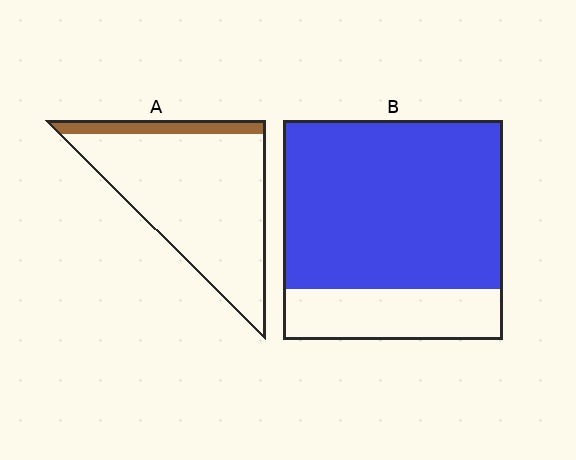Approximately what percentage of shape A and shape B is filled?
A is approximately 10% and B is approximately 75%.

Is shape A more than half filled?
No.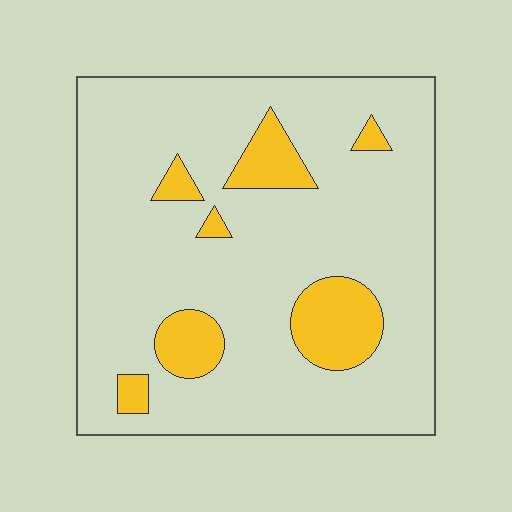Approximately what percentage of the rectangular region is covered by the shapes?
Approximately 15%.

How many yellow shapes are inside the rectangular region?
7.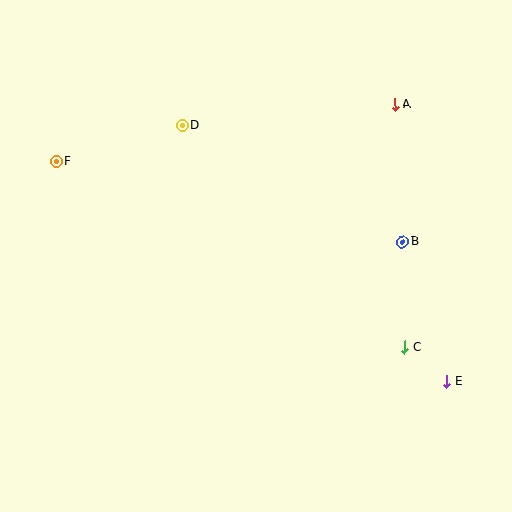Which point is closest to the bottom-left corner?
Point F is closest to the bottom-left corner.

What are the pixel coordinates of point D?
Point D is at (182, 125).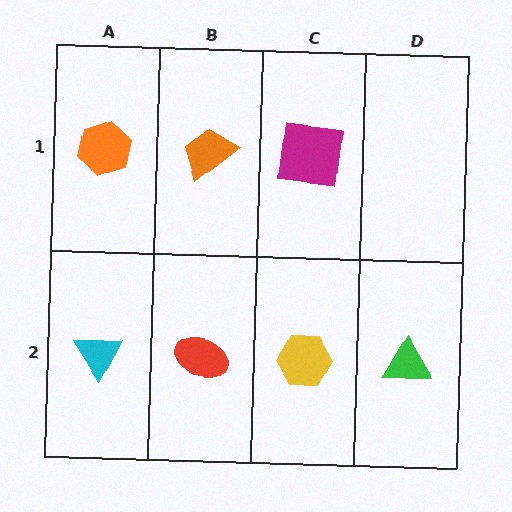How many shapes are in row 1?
3 shapes.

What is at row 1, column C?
A magenta square.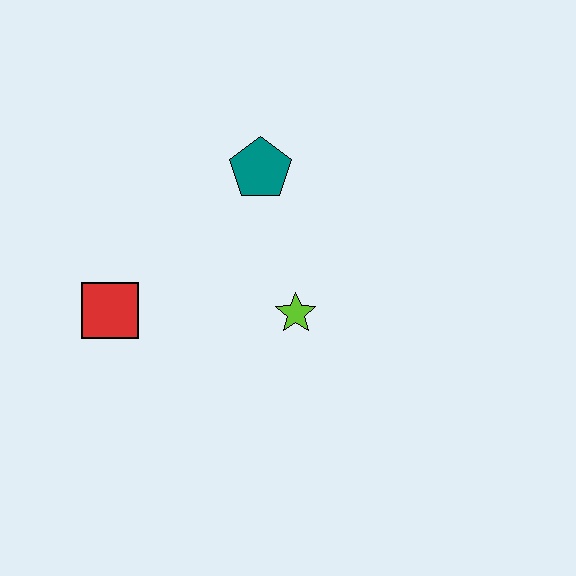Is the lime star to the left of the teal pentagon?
No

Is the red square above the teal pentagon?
No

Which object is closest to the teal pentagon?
The lime star is closest to the teal pentagon.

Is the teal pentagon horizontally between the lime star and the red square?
Yes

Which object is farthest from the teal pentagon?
The red square is farthest from the teal pentagon.